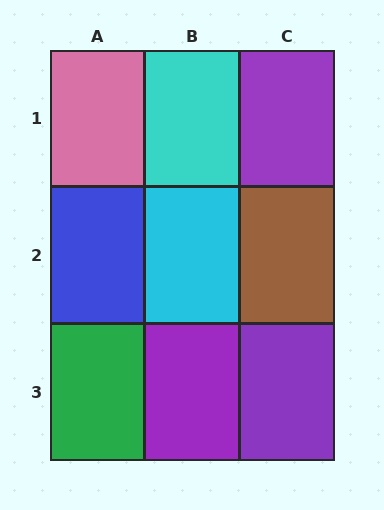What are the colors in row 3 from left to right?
Green, purple, purple.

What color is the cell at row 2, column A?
Blue.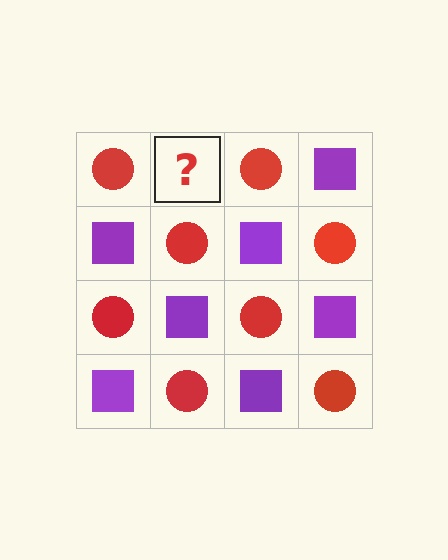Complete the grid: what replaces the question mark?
The question mark should be replaced with a purple square.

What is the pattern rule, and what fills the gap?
The rule is that it alternates red circle and purple square in a checkerboard pattern. The gap should be filled with a purple square.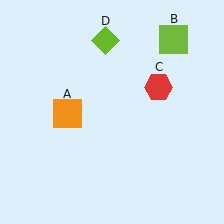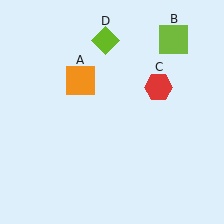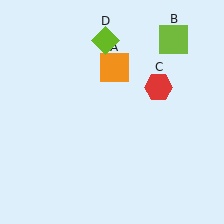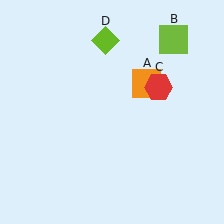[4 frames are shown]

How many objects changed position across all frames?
1 object changed position: orange square (object A).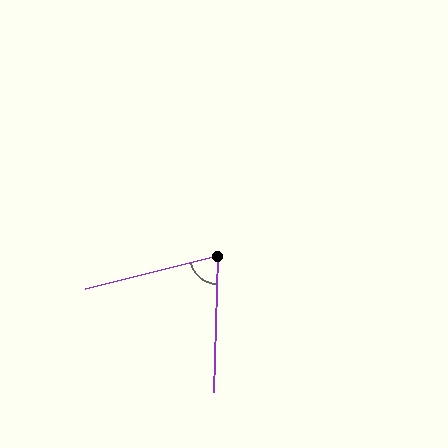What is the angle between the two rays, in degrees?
Approximately 74 degrees.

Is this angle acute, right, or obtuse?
It is acute.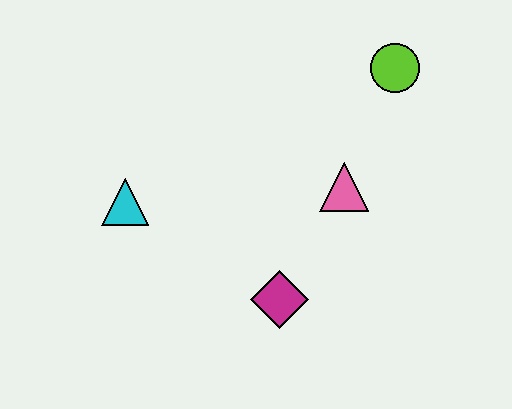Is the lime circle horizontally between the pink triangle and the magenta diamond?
No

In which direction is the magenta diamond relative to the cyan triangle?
The magenta diamond is to the right of the cyan triangle.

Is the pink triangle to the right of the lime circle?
No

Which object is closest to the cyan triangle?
The magenta diamond is closest to the cyan triangle.